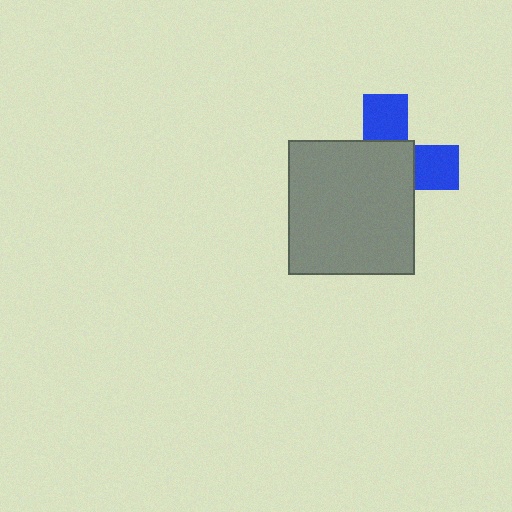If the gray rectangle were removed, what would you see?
You would see the complete blue cross.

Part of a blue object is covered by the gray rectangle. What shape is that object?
It is a cross.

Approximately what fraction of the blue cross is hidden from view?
Roughly 64% of the blue cross is hidden behind the gray rectangle.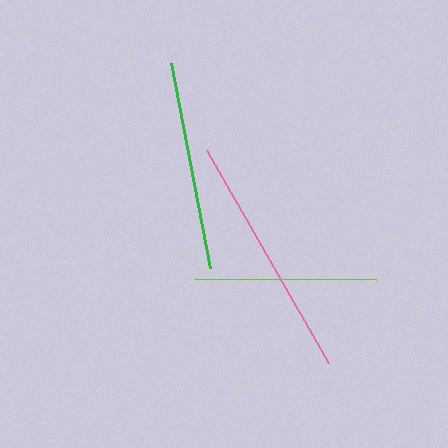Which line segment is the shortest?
The lime line is the shortest at approximately 181 pixels.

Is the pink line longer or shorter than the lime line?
The pink line is longer than the lime line.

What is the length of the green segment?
The green segment is approximately 209 pixels long.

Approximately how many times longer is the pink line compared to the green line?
The pink line is approximately 1.2 times the length of the green line.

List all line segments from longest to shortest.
From longest to shortest: pink, green, lime.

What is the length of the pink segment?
The pink segment is approximately 245 pixels long.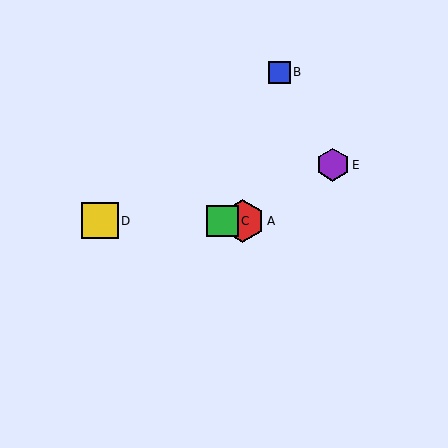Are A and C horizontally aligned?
Yes, both are at y≈221.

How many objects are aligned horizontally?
3 objects (A, C, D) are aligned horizontally.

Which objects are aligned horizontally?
Objects A, C, D are aligned horizontally.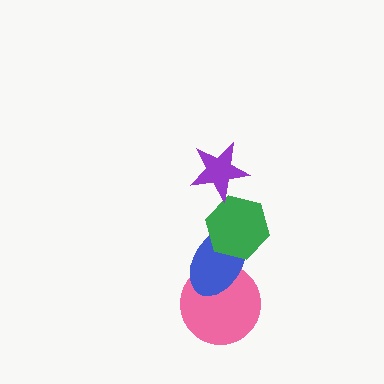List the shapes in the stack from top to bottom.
From top to bottom: the purple star, the green hexagon, the blue ellipse, the pink circle.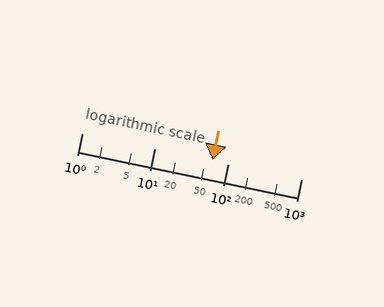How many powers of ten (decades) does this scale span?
The scale spans 3 decades, from 1 to 1000.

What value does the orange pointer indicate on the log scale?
The pointer indicates approximately 62.